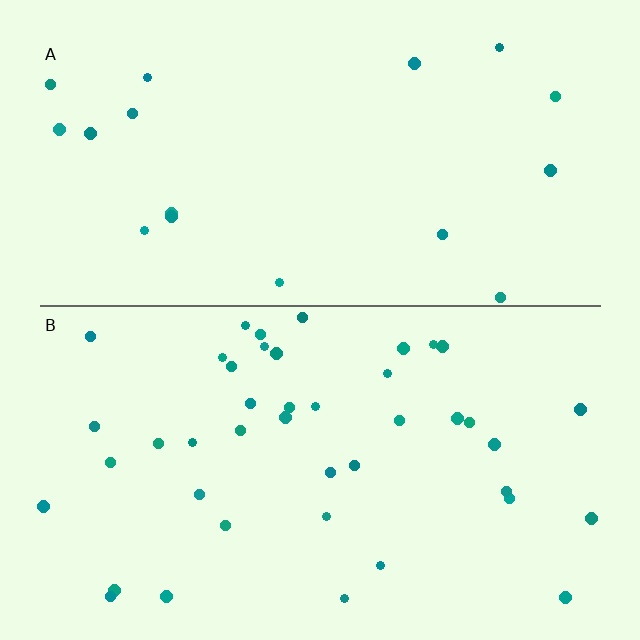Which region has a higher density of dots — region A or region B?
B (the bottom).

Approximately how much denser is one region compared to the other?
Approximately 2.5× — region B over region A.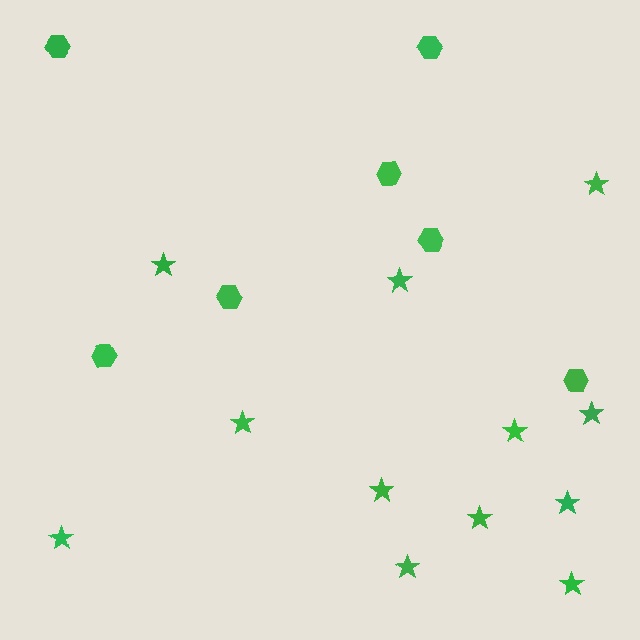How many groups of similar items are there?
There are 2 groups: one group of stars (12) and one group of hexagons (7).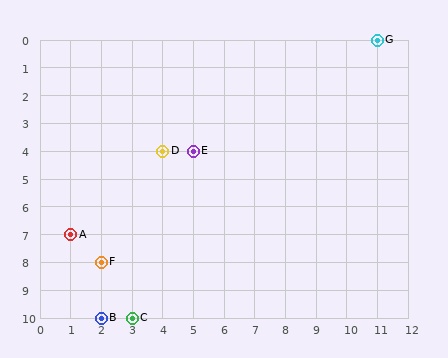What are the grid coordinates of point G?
Point G is at grid coordinates (11, 0).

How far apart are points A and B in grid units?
Points A and B are 1 column and 3 rows apart (about 3.2 grid units diagonally).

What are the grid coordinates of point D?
Point D is at grid coordinates (4, 4).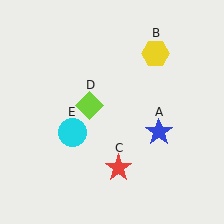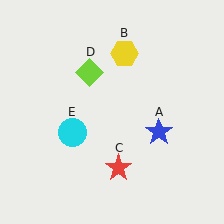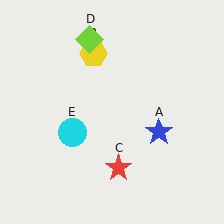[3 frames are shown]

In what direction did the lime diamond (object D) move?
The lime diamond (object D) moved up.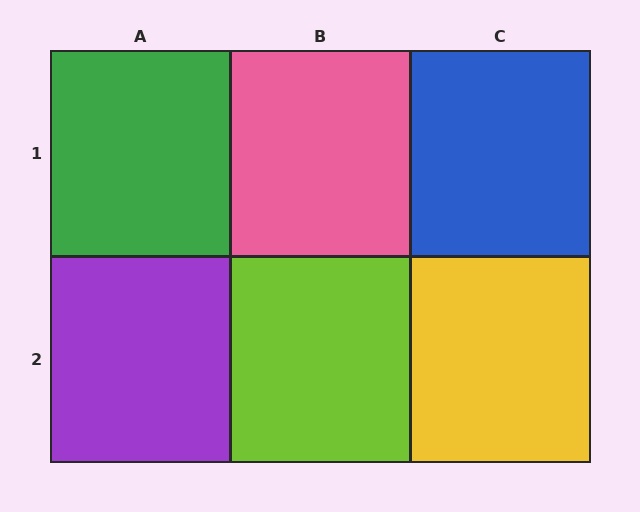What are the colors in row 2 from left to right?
Purple, lime, yellow.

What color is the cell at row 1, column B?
Pink.